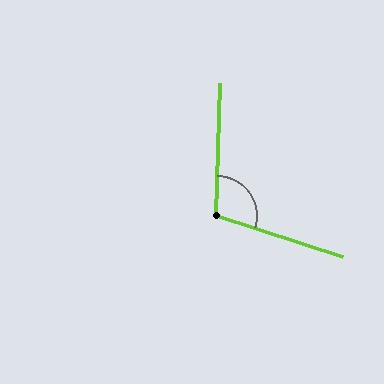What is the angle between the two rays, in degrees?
Approximately 106 degrees.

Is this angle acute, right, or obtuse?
It is obtuse.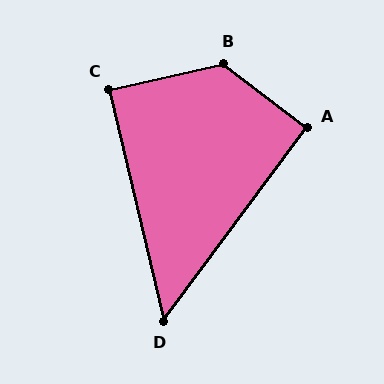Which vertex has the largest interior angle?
B, at approximately 130 degrees.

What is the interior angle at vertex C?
Approximately 89 degrees (approximately right).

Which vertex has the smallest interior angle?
D, at approximately 50 degrees.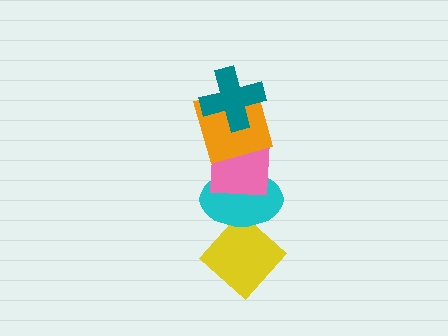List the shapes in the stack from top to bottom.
From top to bottom: the teal cross, the orange square, the pink square, the cyan ellipse, the yellow diamond.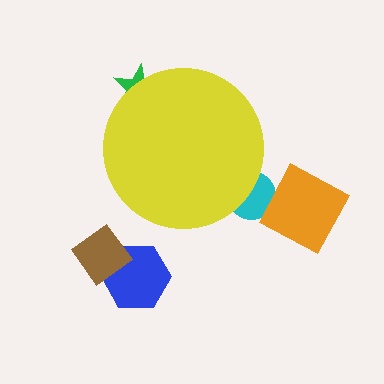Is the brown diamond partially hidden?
No, the brown diamond is fully visible.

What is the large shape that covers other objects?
A yellow circle.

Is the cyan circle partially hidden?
Yes, the cyan circle is partially hidden behind the yellow circle.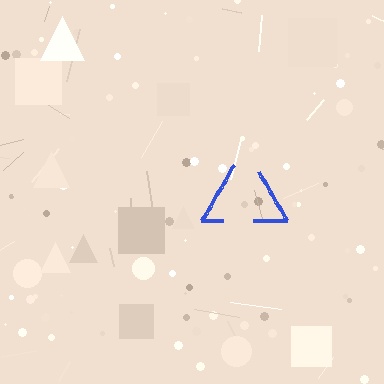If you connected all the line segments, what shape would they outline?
They would outline a triangle.